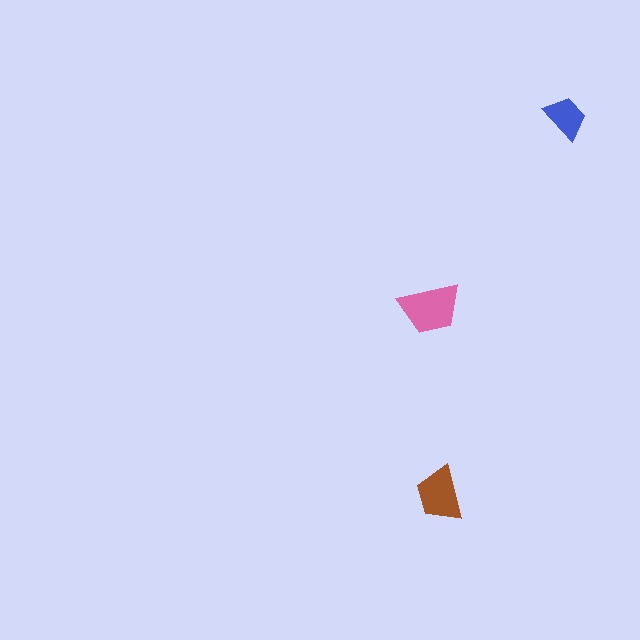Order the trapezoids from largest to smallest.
the pink one, the brown one, the blue one.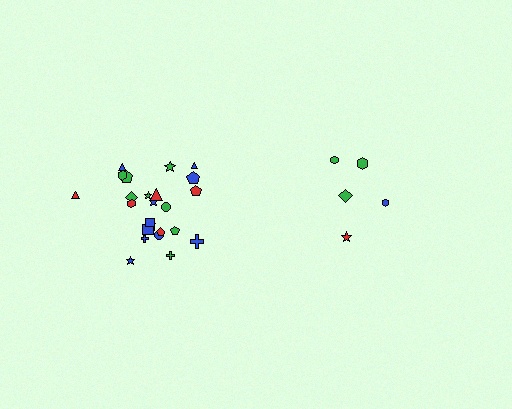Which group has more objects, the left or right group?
The left group.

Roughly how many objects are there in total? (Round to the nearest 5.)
Roughly 30 objects in total.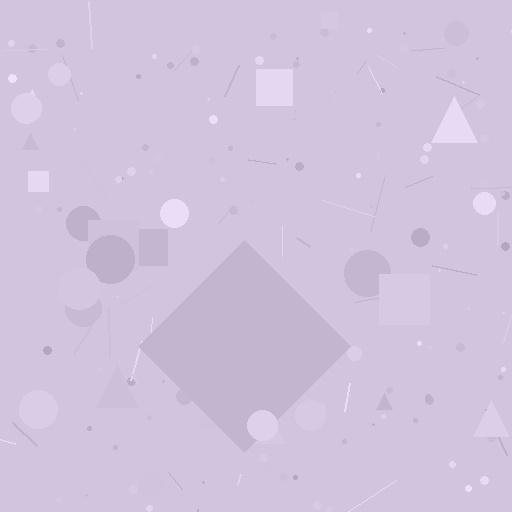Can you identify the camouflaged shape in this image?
The camouflaged shape is a diamond.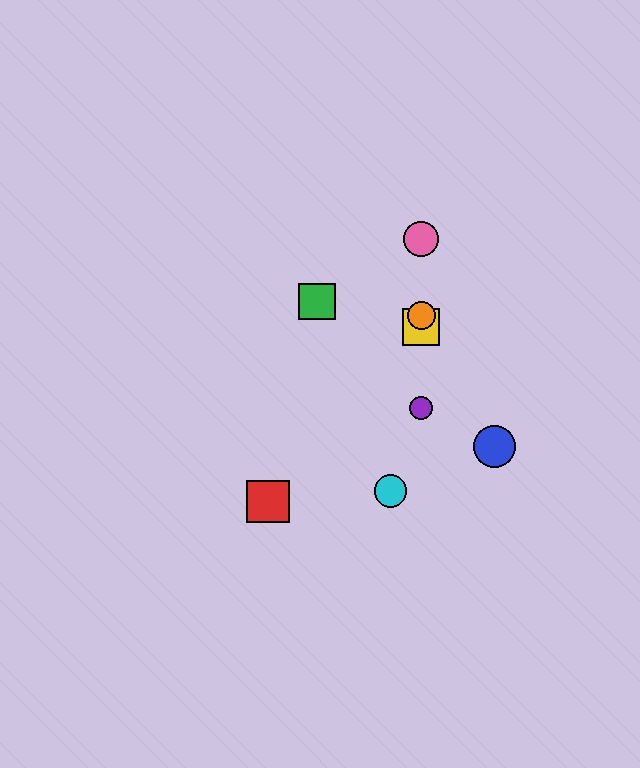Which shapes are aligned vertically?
The yellow square, the purple circle, the orange circle, the pink circle are aligned vertically.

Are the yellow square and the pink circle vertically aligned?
Yes, both are at x≈421.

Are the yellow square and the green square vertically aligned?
No, the yellow square is at x≈421 and the green square is at x≈317.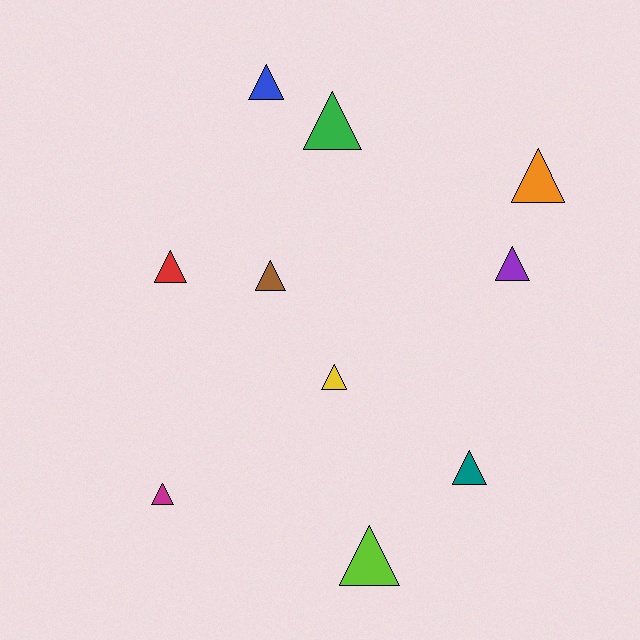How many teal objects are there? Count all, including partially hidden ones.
There is 1 teal object.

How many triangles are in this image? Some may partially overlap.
There are 10 triangles.